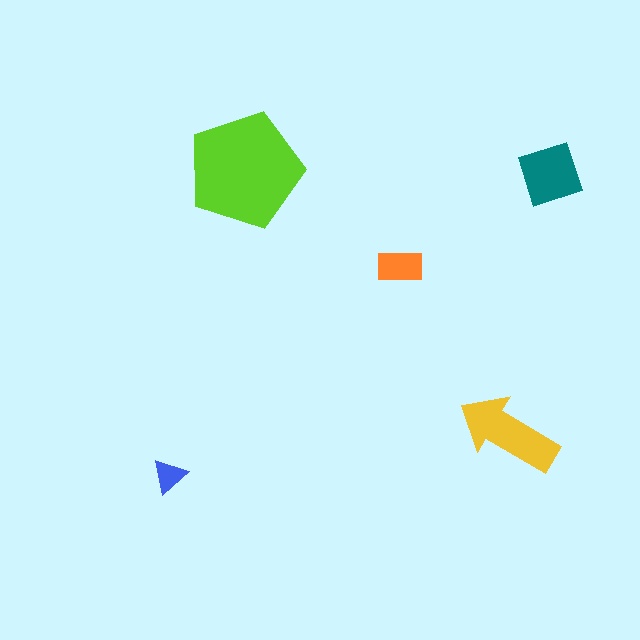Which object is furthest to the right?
The teal diamond is rightmost.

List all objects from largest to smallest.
The lime pentagon, the yellow arrow, the teal diamond, the orange rectangle, the blue triangle.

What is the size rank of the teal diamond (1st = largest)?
3rd.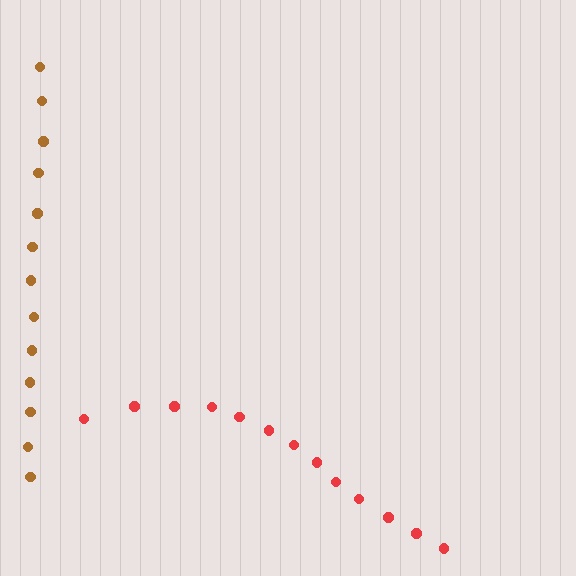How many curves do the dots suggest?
There are 2 distinct paths.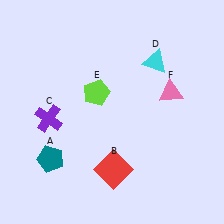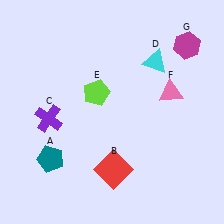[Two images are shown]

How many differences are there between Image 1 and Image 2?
There is 1 difference between the two images.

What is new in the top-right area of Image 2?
A magenta hexagon (G) was added in the top-right area of Image 2.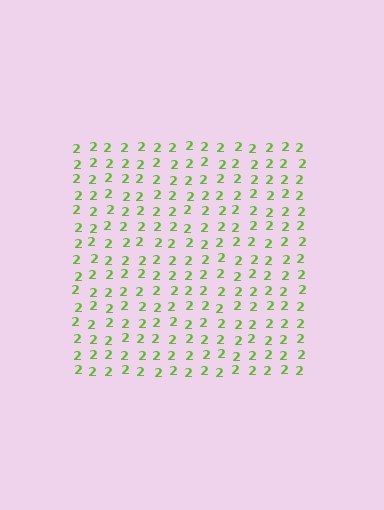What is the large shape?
The large shape is a square.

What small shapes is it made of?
It is made of small digit 2's.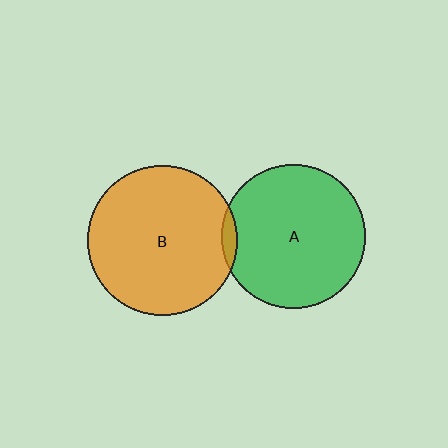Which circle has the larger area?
Circle B (orange).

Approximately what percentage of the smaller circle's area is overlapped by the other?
Approximately 5%.